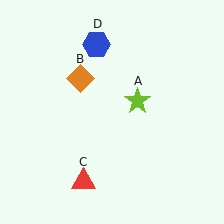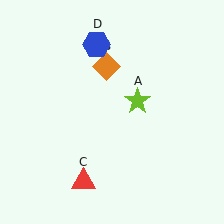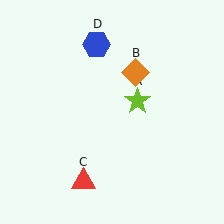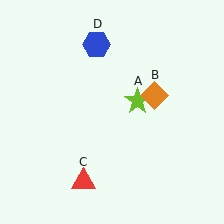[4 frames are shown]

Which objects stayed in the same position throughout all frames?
Lime star (object A) and red triangle (object C) and blue hexagon (object D) remained stationary.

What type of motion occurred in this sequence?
The orange diamond (object B) rotated clockwise around the center of the scene.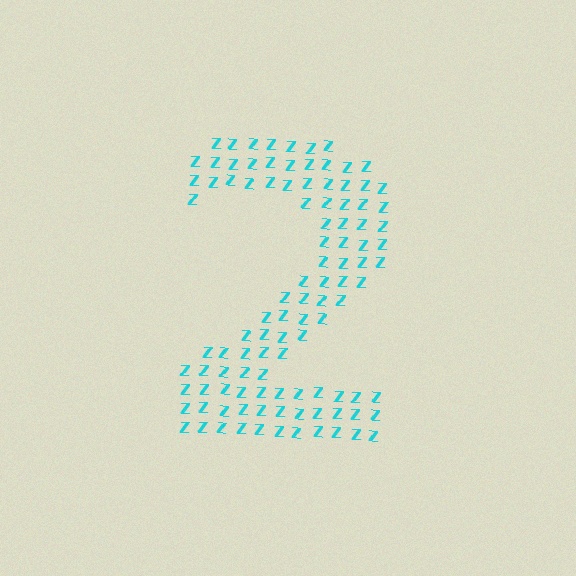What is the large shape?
The large shape is the digit 2.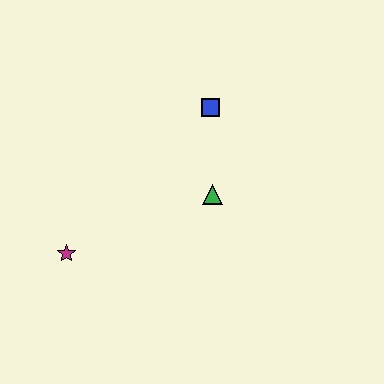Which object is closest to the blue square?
The green triangle is closest to the blue square.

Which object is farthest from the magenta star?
The blue square is farthest from the magenta star.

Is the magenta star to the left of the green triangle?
Yes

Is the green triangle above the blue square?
No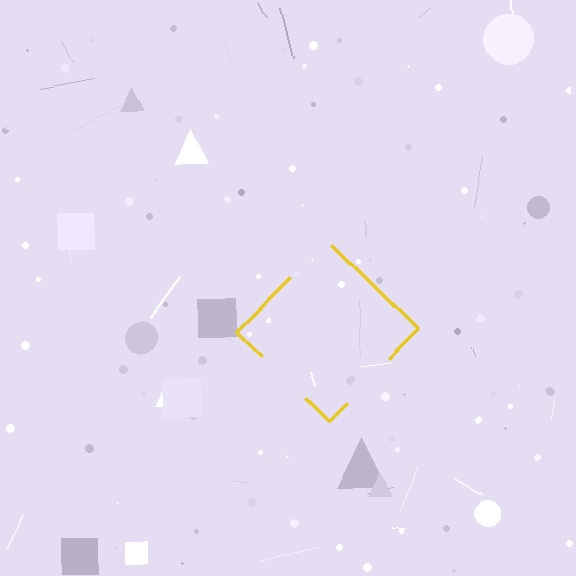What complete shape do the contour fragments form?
The contour fragments form a diamond.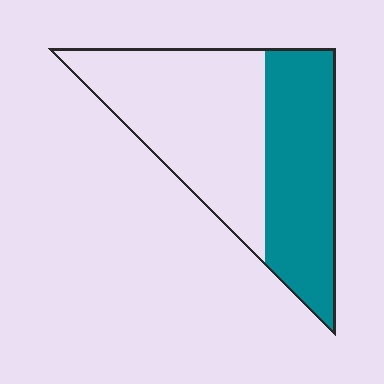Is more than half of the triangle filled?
No.